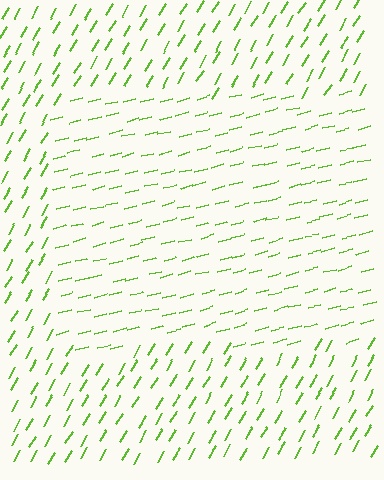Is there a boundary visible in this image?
Yes, there is a texture boundary formed by a change in line orientation.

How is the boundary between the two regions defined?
The boundary is defined purely by a change in line orientation (approximately 45 degrees difference). All lines are the same color and thickness.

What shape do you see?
I see a rectangle.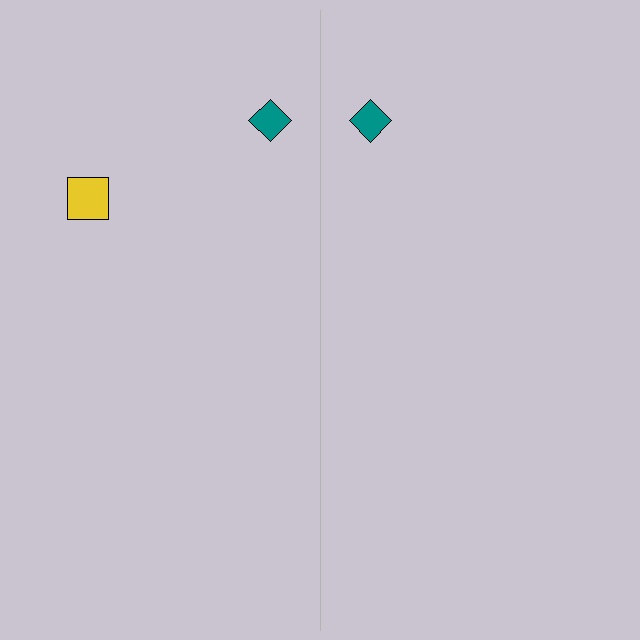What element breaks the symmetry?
A yellow square is missing from the right side.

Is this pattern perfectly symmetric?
No, the pattern is not perfectly symmetric. A yellow square is missing from the right side.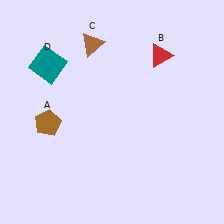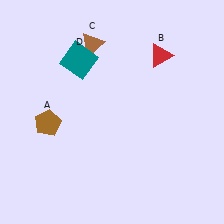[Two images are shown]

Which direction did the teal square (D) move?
The teal square (D) moved right.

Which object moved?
The teal square (D) moved right.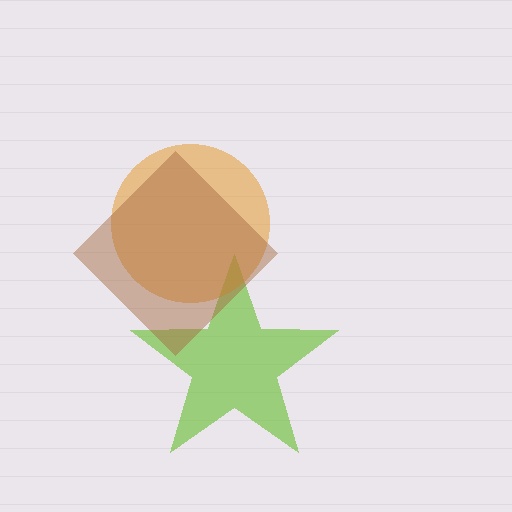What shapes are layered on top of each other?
The layered shapes are: a lime star, an orange circle, a brown diamond.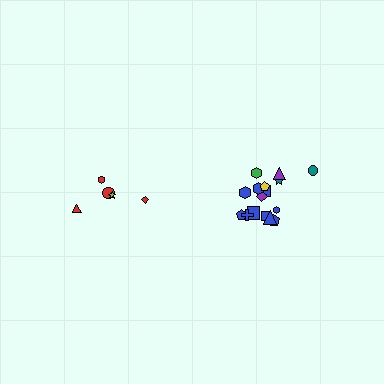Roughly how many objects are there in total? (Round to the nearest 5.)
Roughly 25 objects in total.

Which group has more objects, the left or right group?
The right group.